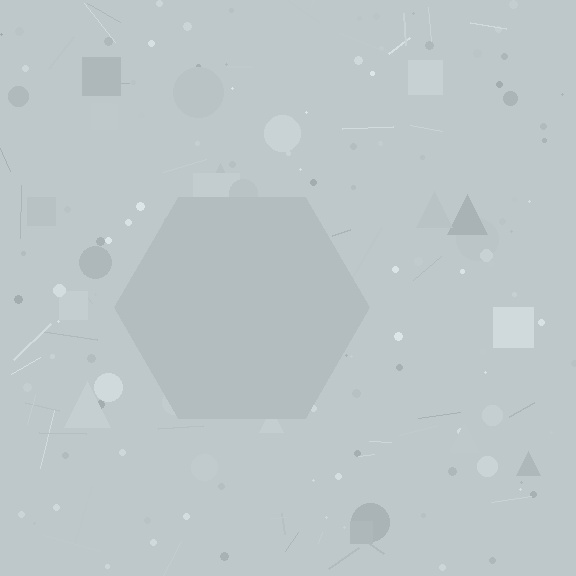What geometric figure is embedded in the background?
A hexagon is embedded in the background.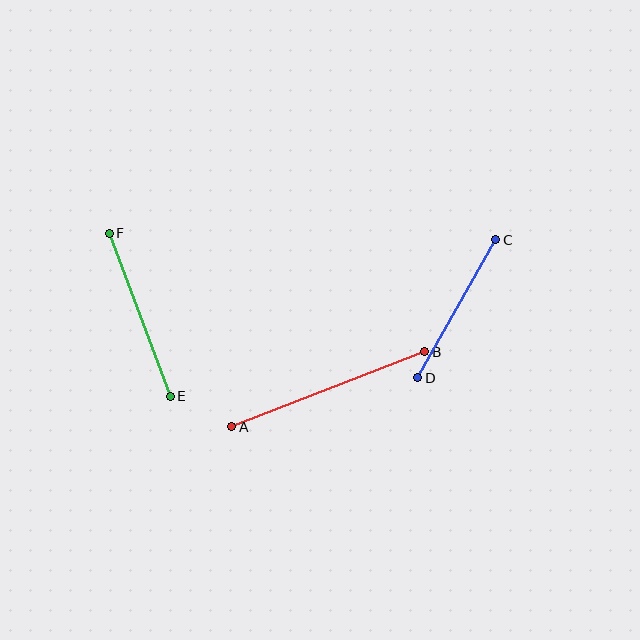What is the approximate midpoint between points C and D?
The midpoint is at approximately (457, 309) pixels.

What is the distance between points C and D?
The distance is approximately 158 pixels.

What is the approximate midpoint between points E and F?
The midpoint is at approximately (140, 315) pixels.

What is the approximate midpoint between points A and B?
The midpoint is at approximately (328, 389) pixels.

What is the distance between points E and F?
The distance is approximately 174 pixels.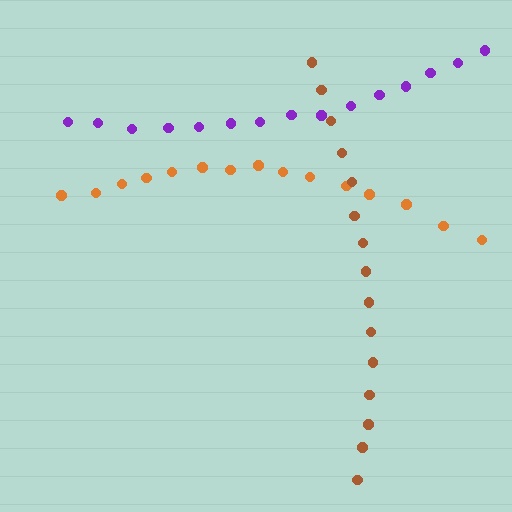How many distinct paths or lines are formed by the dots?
There are 3 distinct paths.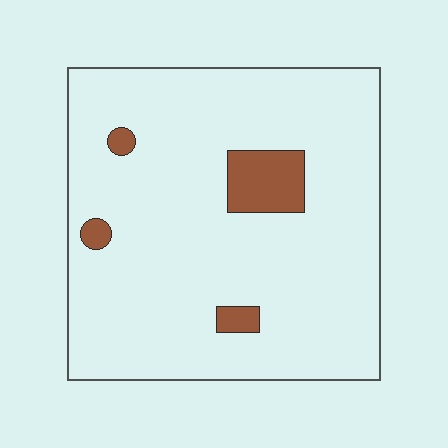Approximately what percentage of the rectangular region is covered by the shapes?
Approximately 10%.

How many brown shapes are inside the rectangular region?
4.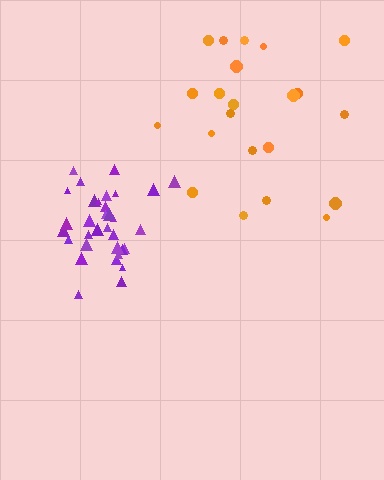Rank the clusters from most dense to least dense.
purple, orange.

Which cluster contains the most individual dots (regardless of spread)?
Purple (34).